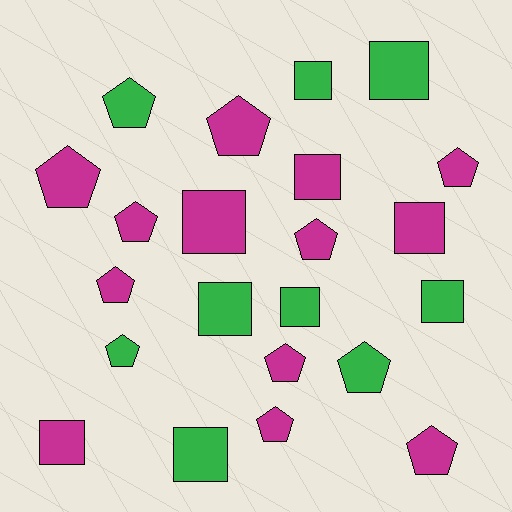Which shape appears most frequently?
Pentagon, with 12 objects.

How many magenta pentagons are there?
There are 9 magenta pentagons.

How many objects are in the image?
There are 22 objects.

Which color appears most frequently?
Magenta, with 13 objects.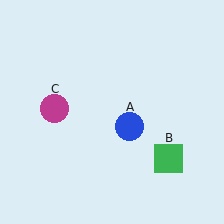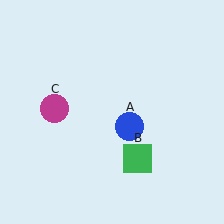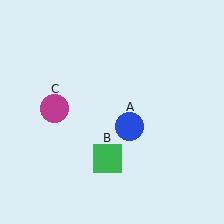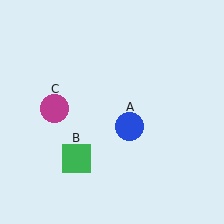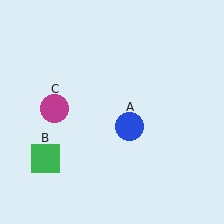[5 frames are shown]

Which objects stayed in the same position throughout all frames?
Blue circle (object A) and magenta circle (object C) remained stationary.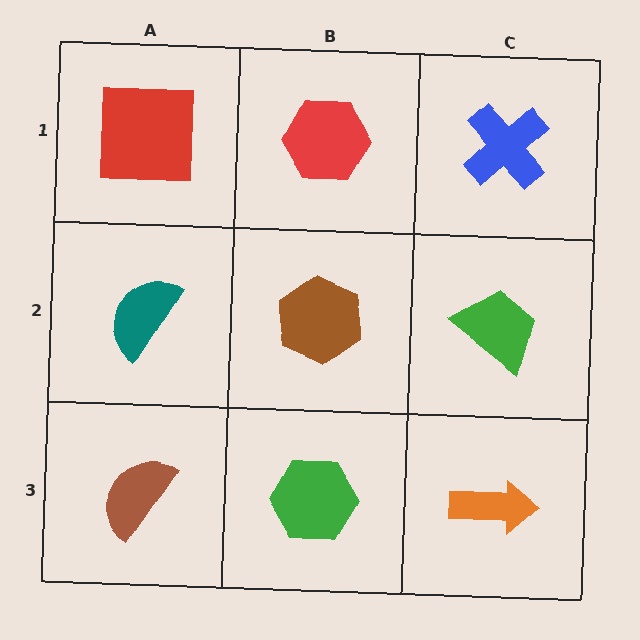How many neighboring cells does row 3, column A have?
2.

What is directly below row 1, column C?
A green trapezoid.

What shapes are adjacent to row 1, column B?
A brown hexagon (row 2, column B), a red square (row 1, column A), a blue cross (row 1, column C).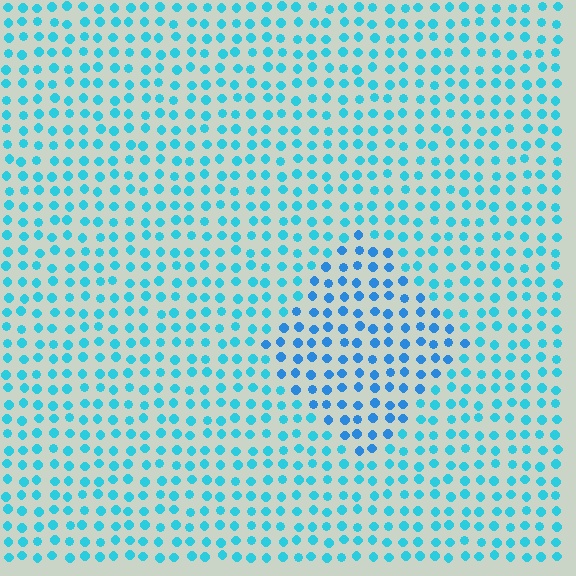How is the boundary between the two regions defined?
The boundary is defined purely by a slight shift in hue (about 22 degrees). Spacing, size, and orientation are identical on both sides.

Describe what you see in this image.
The image is filled with small cyan elements in a uniform arrangement. A diamond-shaped region is visible where the elements are tinted to a slightly different hue, forming a subtle color boundary.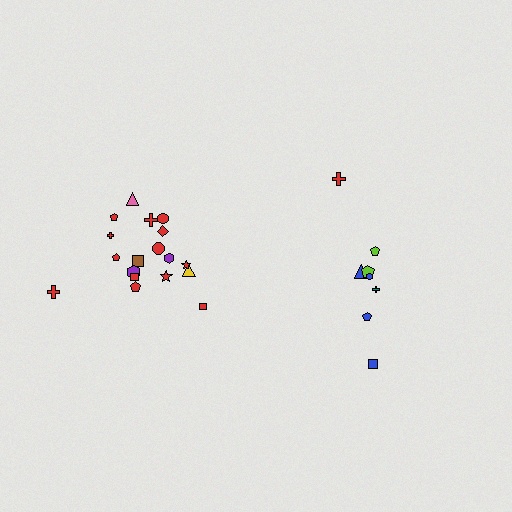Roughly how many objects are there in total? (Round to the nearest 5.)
Roughly 25 objects in total.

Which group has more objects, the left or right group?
The left group.